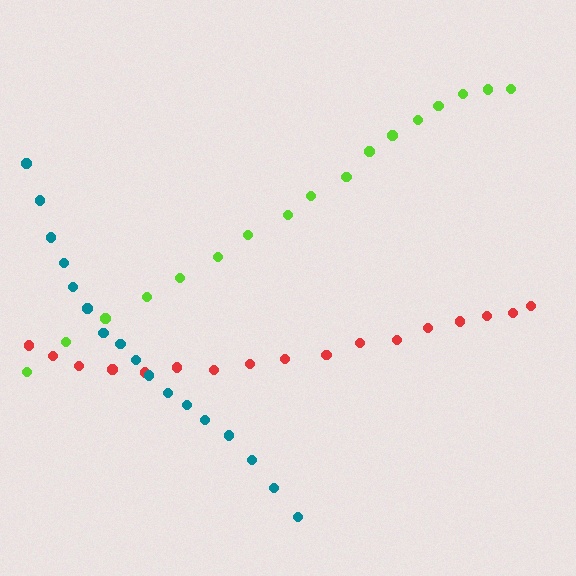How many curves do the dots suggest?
There are 3 distinct paths.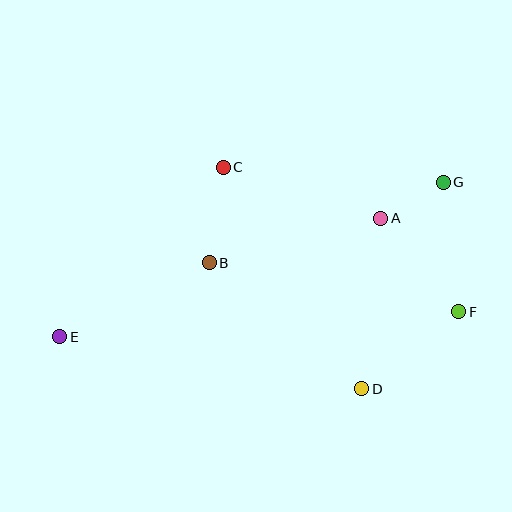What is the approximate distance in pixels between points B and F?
The distance between B and F is approximately 255 pixels.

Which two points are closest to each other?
Points A and G are closest to each other.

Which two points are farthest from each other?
Points E and G are farthest from each other.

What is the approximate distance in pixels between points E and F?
The distance between E and F is approximately 400 pixels.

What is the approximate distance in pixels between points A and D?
The distance between A and D is approximately 171 pixels.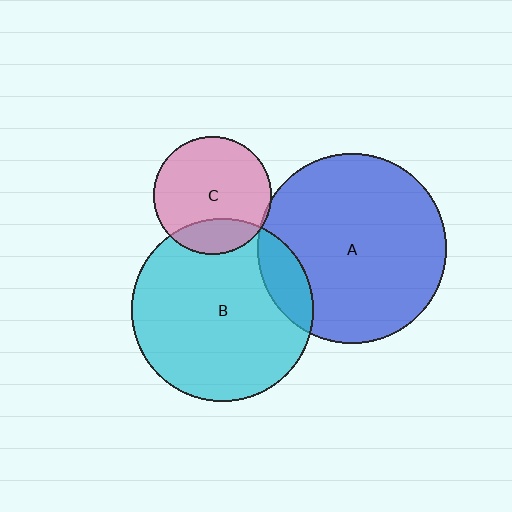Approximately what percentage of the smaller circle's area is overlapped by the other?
Approximately 20%.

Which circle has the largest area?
Circle A (blue).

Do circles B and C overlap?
Yes.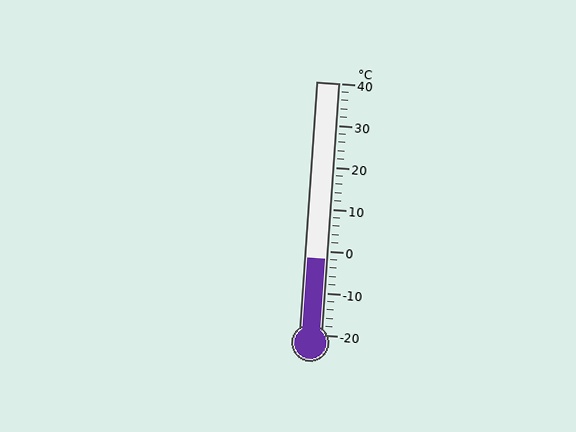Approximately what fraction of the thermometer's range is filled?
The thermometer is filled to approximately 30% of its range.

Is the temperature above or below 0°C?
The temperature is below 0°C.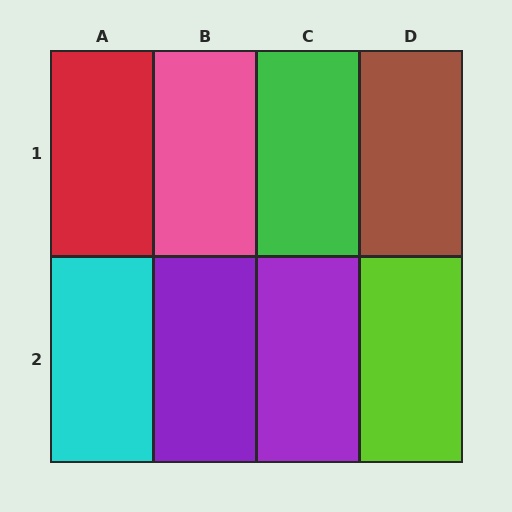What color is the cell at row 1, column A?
Red.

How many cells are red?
1 cell is red.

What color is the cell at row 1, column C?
Green.